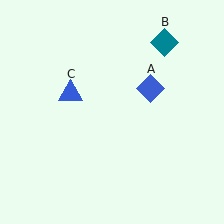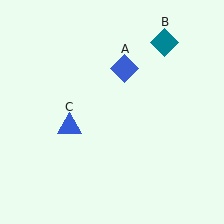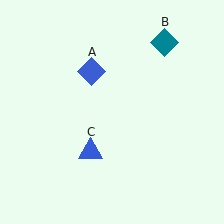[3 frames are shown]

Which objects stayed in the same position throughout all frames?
Teal diamond (object B) remained stationary.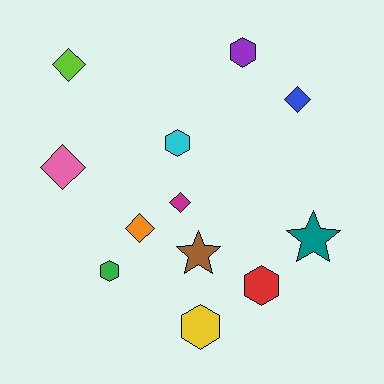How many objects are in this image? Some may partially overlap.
There are 12 objects.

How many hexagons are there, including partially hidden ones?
There are 5 hexagons.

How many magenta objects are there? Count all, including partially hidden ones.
There is 1 magenta object.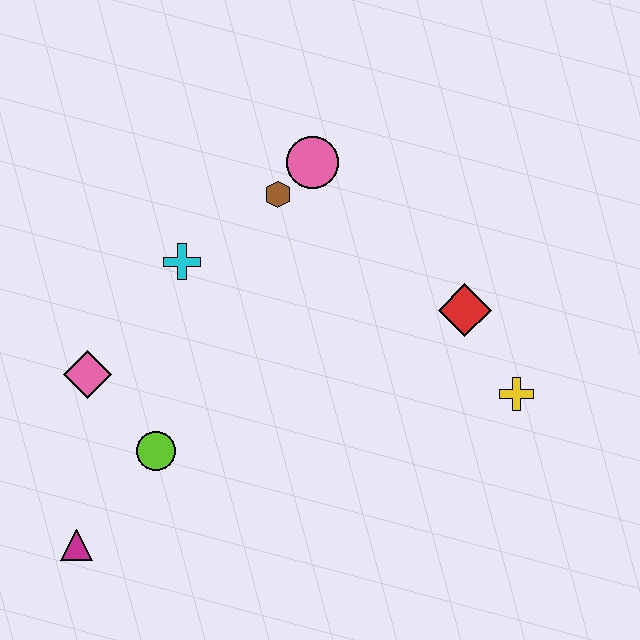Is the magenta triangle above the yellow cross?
No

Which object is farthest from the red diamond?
The magenta triangle is farthest from the red diamond.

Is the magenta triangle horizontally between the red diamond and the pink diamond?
No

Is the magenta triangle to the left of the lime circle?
Yes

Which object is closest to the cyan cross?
The brown hexagon is closest to the cyan cross.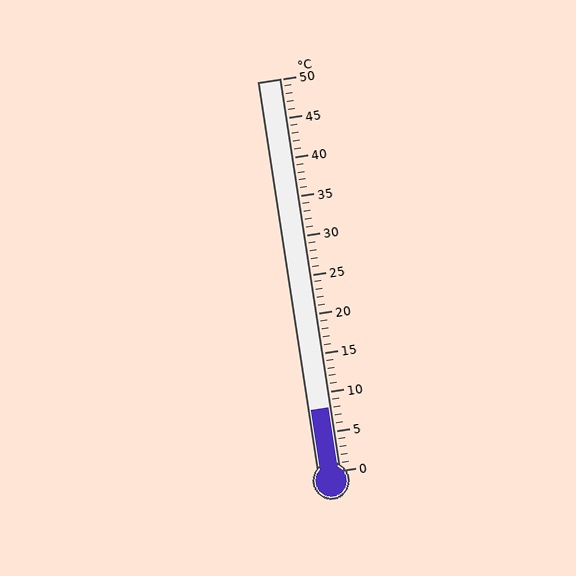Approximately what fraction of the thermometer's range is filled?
The thermometer is filled to approximately 15% of its range.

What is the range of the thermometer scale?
The thermometer scale ranges from 0°C to 50°C.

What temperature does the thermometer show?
The thermometer shows approximately 8°C.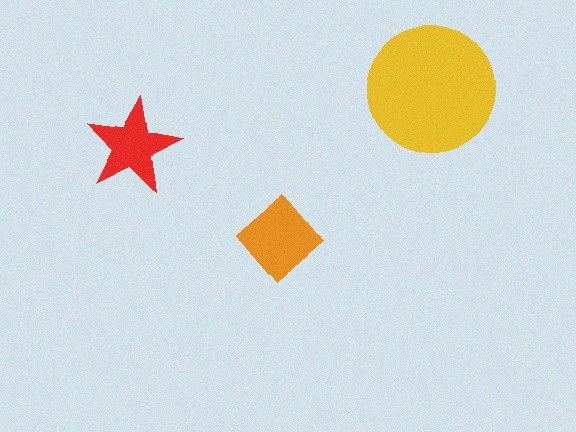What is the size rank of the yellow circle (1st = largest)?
1st.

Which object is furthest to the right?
The yellow circle is rightmost.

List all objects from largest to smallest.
The yellow circle, the orange diamond, the red star.